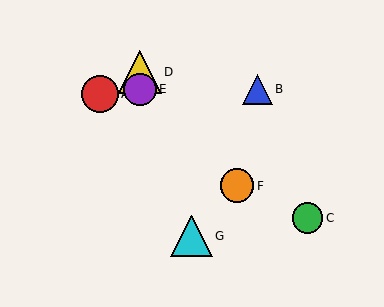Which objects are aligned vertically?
Objects D, E are aligned vertically.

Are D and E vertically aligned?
Yes, both are at x≈140.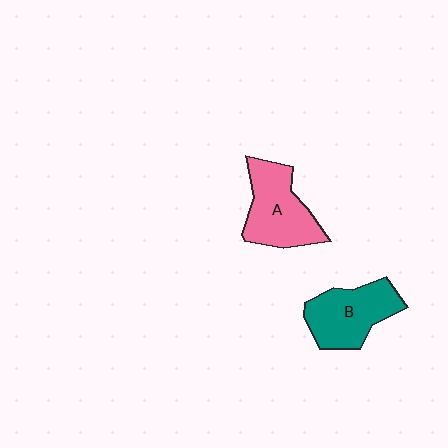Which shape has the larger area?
Shape A (pink).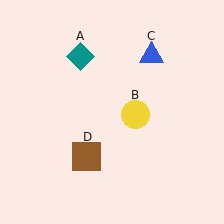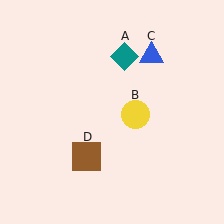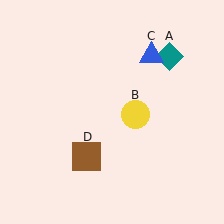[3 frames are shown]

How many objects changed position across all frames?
1 object changed position: teal diamond (object A).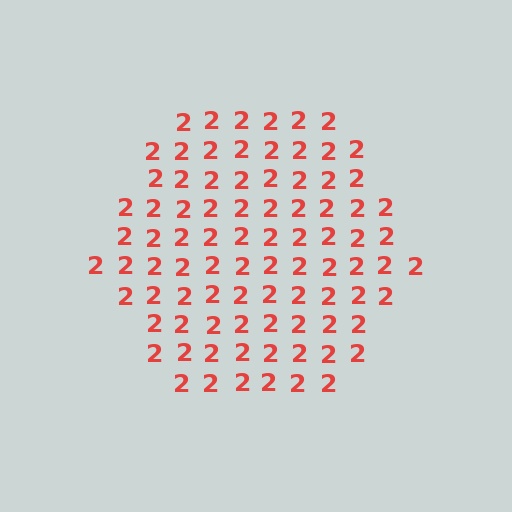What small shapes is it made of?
It is made of small digit 2's.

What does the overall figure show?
The overall figure shows a hexagon.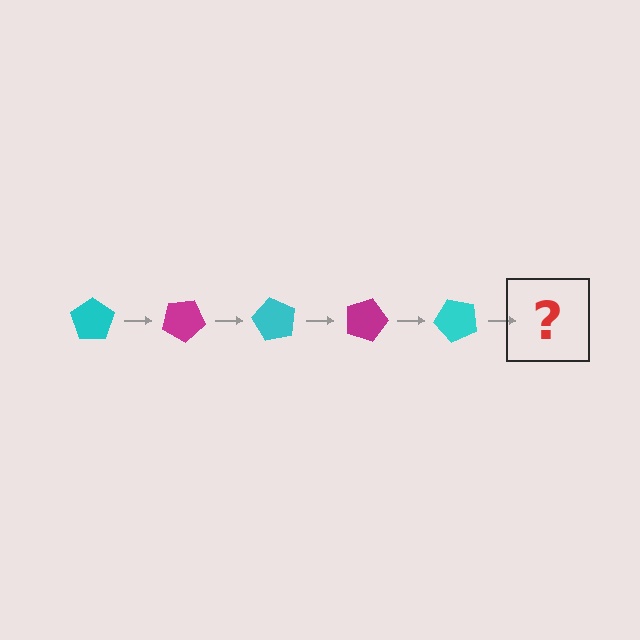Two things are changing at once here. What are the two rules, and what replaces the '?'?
The two rules are that it rotates 30 degrees each step and the color cycles through cyan and magenta. The '?' should be a magenta pentagon, rotated 150 degrees from the start.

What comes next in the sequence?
The next element should be a magenta pentagon, rotated 150 degrees from the start.